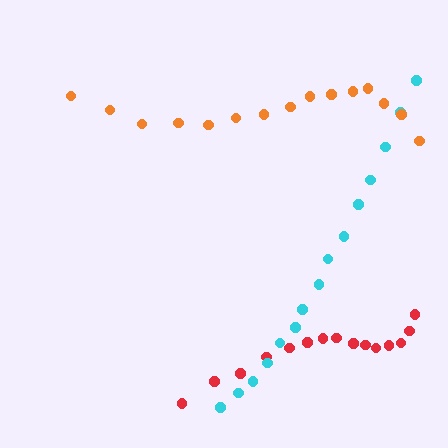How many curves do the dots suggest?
There are 3 distinct paths.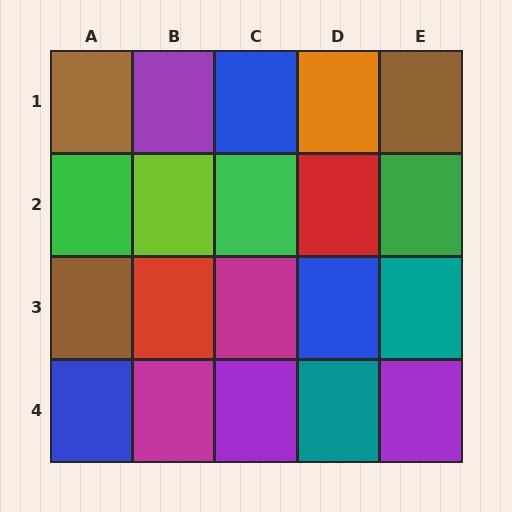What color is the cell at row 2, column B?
Lime.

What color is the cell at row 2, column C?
Green.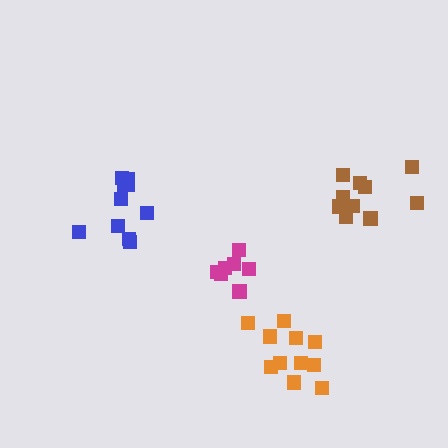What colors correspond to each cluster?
The clusters are colored: brown, magenta, blue, orange.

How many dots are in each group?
Group 1: 10 dots, Group 2: 7 dots, Group 3: 10 dots, Group 4: 11 dots (38 total).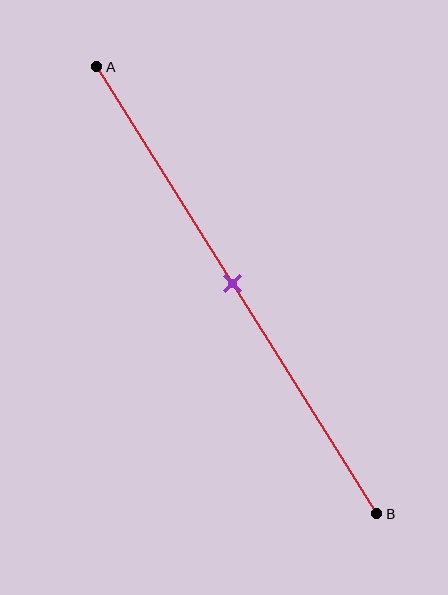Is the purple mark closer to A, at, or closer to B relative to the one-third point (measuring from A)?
The purple mark is closer to point B than the one-third point of segment AB.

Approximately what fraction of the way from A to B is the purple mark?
The purple mark is approximately 50% of the way from A to B.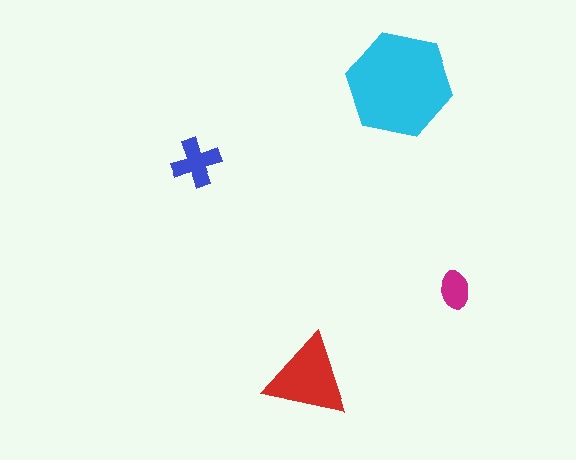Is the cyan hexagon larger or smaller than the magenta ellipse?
Larger.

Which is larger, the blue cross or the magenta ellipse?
The blue cross.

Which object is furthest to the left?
The blue cross is leftmost.